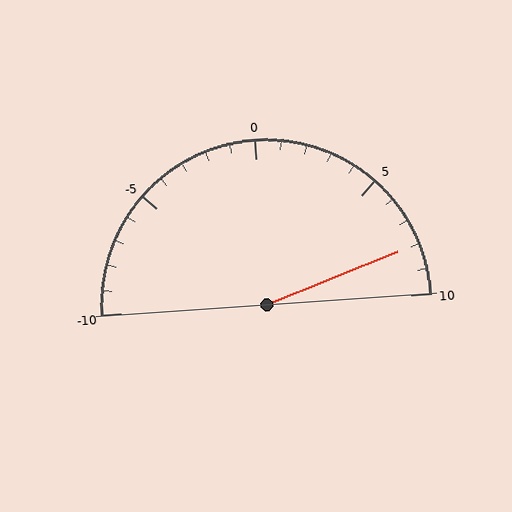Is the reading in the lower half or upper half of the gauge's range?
The reading is in the upper half of the range (-10 to 10).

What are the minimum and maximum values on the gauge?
The gauge ranges from -10 to 10.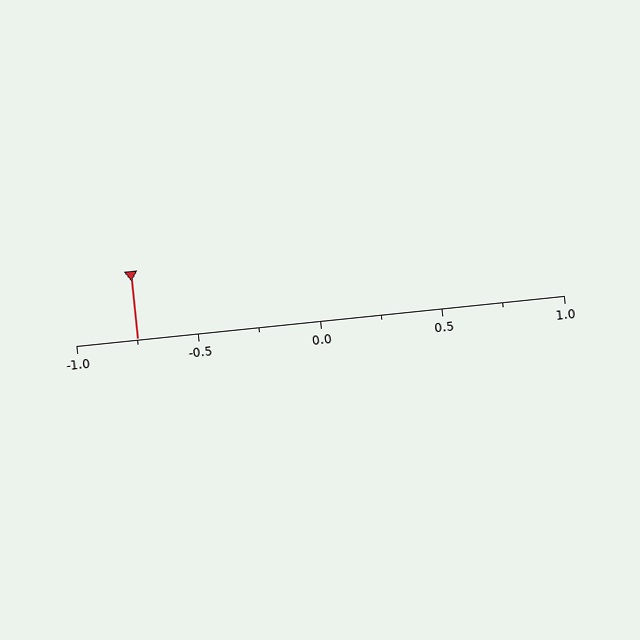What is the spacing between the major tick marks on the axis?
The major ticks are spaced 0.5 apart.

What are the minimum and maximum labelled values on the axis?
The axis runs from -1.0 to 1.0.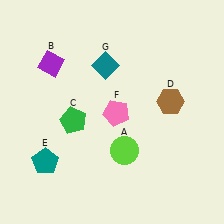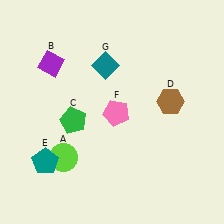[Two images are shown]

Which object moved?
The lime circle (A) moved left.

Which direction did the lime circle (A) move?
The lime circle (A) moved left.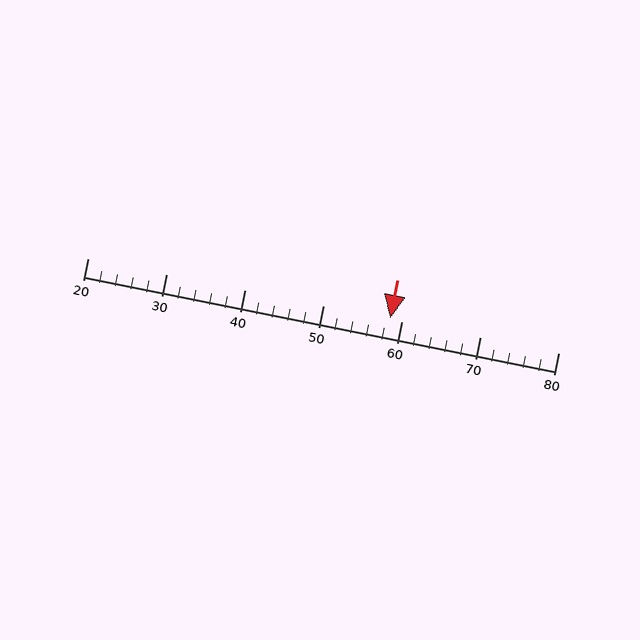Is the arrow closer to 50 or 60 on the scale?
The arrow is closer to 60.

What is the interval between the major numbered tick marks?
The major tick marks are spaced 10 units apart.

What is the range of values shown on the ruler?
The ruler shows values from 20 to 80.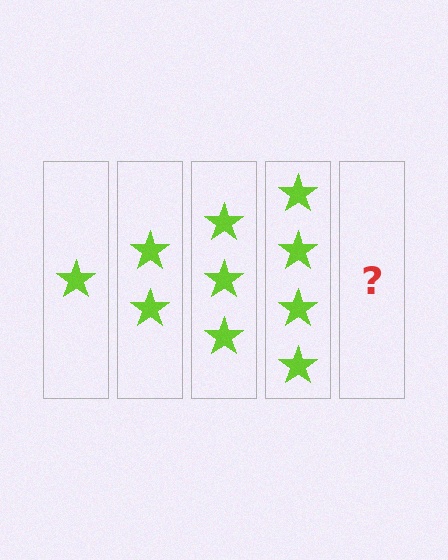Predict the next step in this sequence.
The next step is 5 stars.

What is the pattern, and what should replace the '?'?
The pattern is that each step adds one more star. The '?' should be 5 stars.